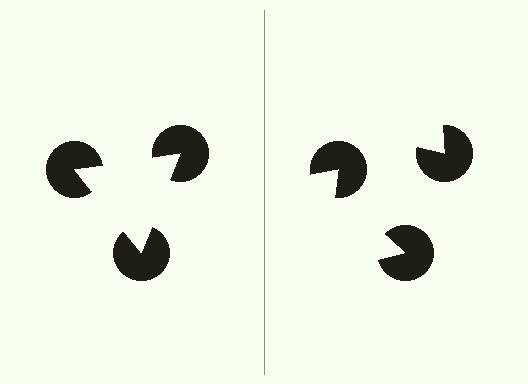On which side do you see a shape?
An illusory triangle appears on the left side. On the right side the wedge cuts are rotated, so no coherent shape forms.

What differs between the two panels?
The pac-man discs are positioned identically on both sides; only the wedge orientations differ. On the left they align to a triangle; on the right they are misaligned.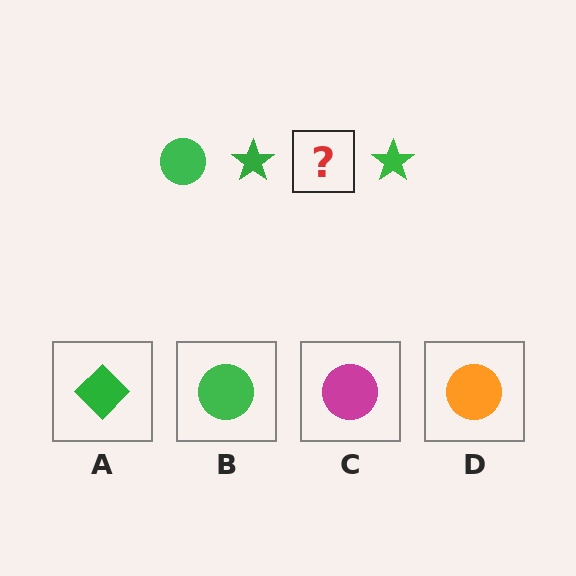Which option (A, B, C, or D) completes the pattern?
B.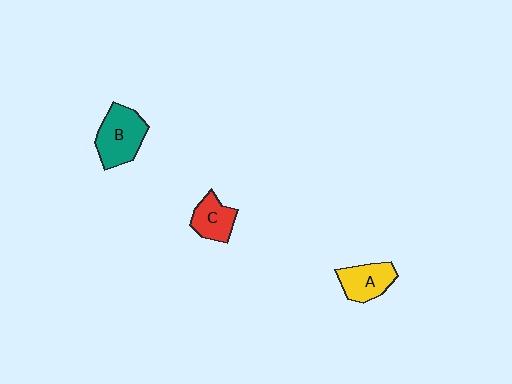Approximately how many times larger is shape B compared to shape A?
Approximately 1.3 times.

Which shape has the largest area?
Shape B (teal).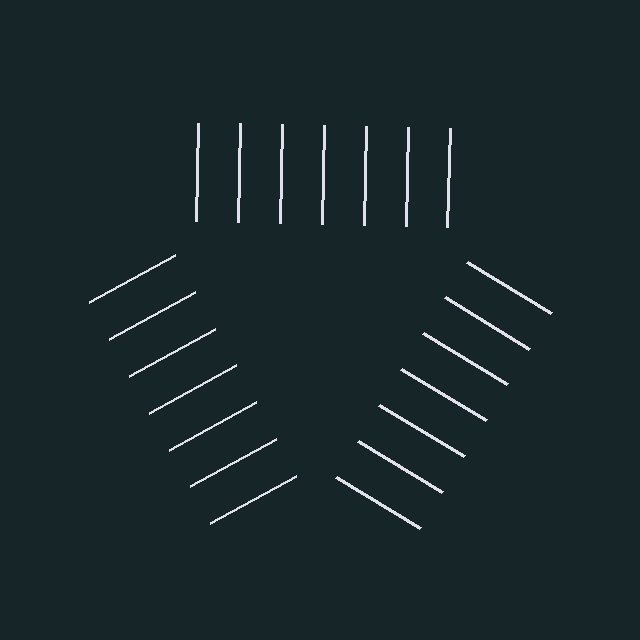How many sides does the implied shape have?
3 sides — the line-ends trace a triangle.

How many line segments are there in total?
21 — 7 along each of the 3 edges.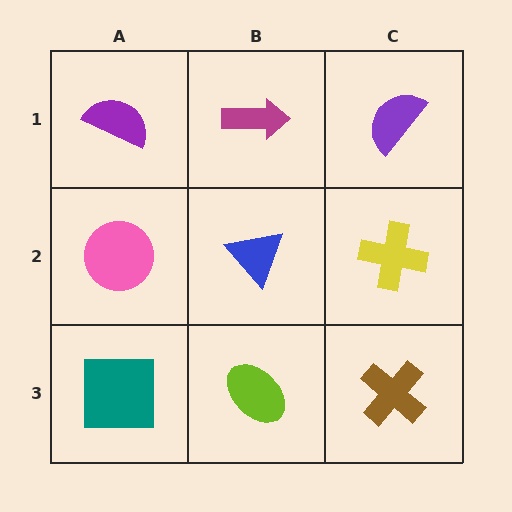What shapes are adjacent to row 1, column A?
A pink circle (row 2, column A), a magenta arrow (row 1, column B).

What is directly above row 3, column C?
A yellow cross.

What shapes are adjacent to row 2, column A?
A purple semicircle (row 1, column A), a teal square (row 3, column A), a blue triangle (row 2, column B).